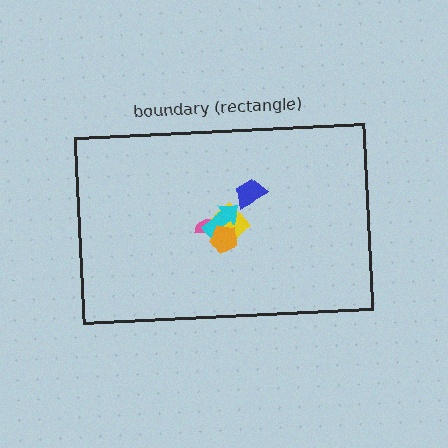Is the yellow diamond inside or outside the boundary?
Inside.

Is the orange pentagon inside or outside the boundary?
Inside.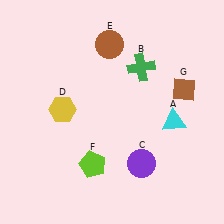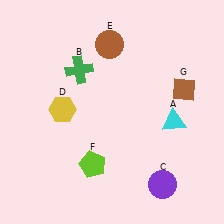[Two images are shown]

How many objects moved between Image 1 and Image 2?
2 objects moved between the two images.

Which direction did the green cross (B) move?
The green cross (B) moved left.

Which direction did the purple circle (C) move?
The purple circle (C) moved down.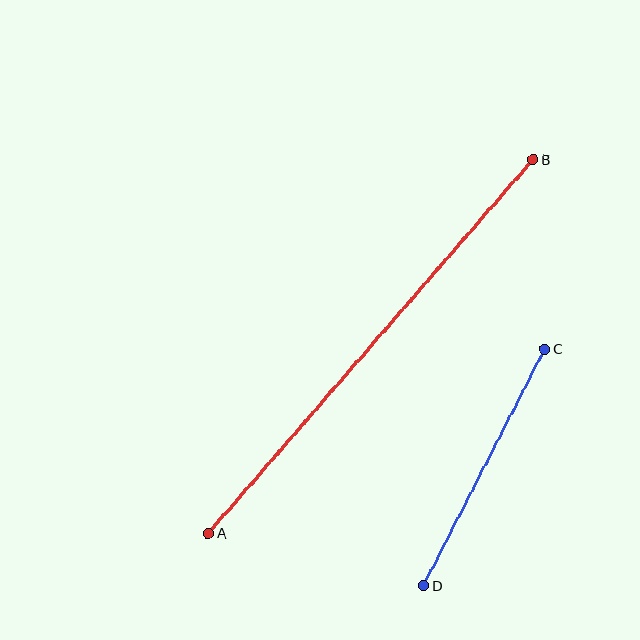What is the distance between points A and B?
The distance is approximately 495 pixels.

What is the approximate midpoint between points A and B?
The midpoint is at approximately (371, 346) pixels.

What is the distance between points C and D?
The distance is approximately 266 pixels.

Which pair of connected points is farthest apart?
Points A and B are farthest apart.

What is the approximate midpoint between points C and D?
The midpoint is at approximately (484, 467) pixels.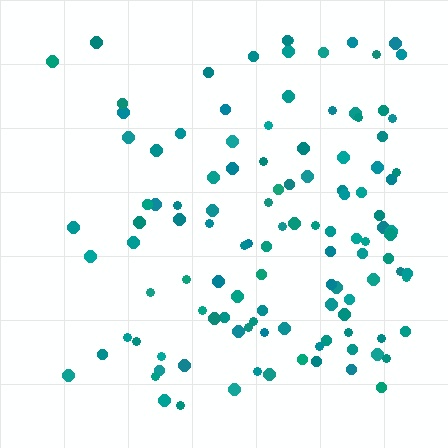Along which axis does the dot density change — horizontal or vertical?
Horizontal.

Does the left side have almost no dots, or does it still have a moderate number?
Still a moderate number, just noticeably fewer than the right.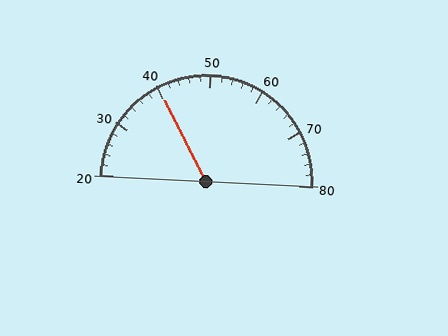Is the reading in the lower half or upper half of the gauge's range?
The reading is in the lower half of the range (20 to 80).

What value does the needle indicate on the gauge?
The needle indicates approximately 40.